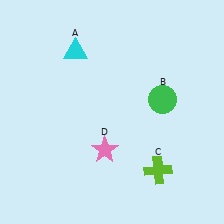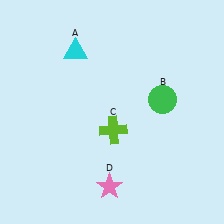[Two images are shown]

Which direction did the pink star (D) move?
The pink star (D) moved down.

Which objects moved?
The objects that moved are: the lime cross (C), the pink star (D).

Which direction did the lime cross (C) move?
The lime cross (C) moved left.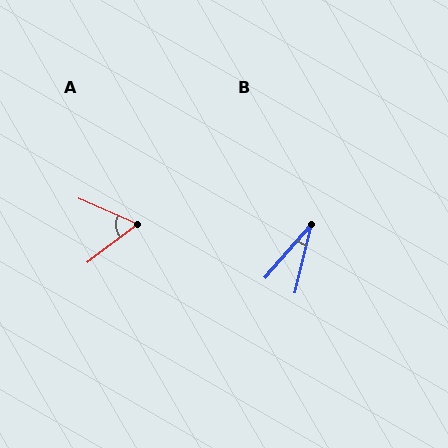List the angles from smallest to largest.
B (28°), A (61°).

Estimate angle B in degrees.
Approximately 28 degrees.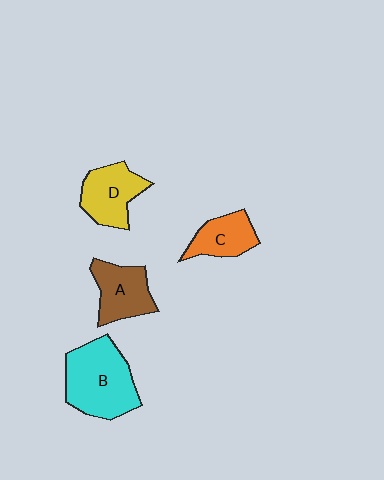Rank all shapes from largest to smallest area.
From largest to smallest: B (cyan), D (yellow), A (brown), C (orange).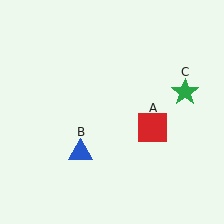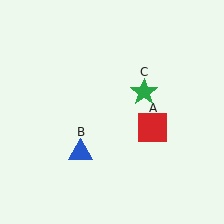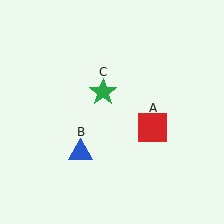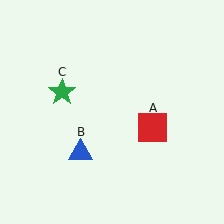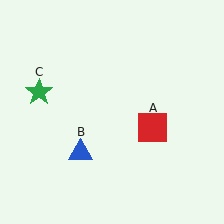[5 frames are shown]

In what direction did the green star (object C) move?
The green star (object C) moved left.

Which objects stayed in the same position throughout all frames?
Red square (object A) and blue triangle (object B) remained stationary.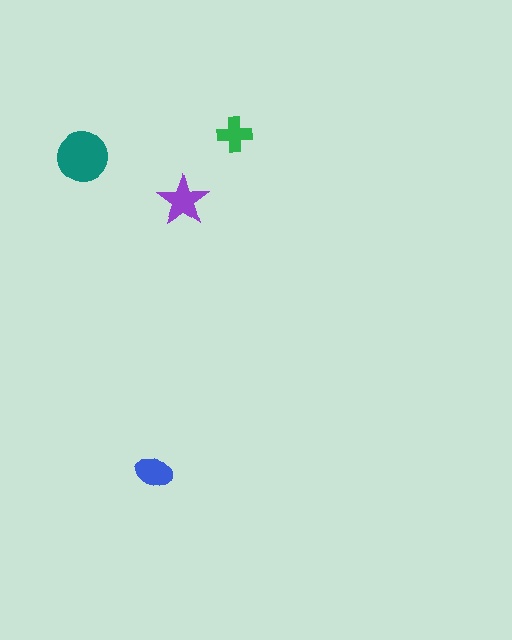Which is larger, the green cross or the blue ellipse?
The blue ellipse.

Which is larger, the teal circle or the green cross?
The teal circle.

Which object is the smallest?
The green cross.